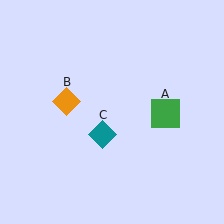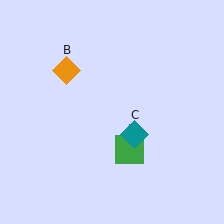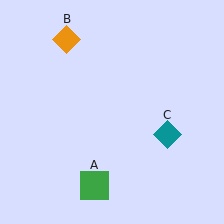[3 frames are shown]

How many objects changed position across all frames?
3 objects changed position: green square (object A), orange diamond (object B), teal diamond (object C).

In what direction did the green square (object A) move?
The green square (object A) moved down and to the left.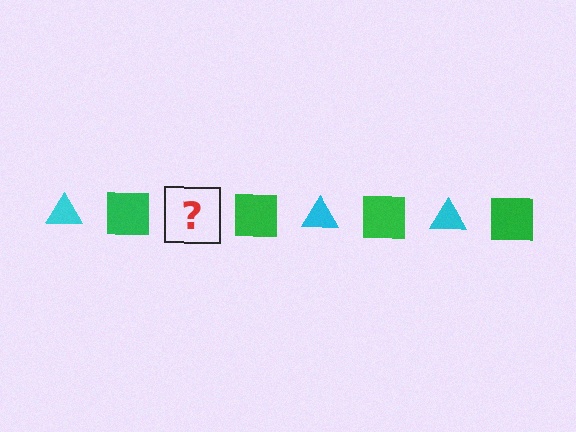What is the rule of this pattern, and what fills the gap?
The rule is that the pattern alternates between cyan triangle and green square. The gap should be filled with a cyan triangle.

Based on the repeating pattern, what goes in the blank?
The blank should be a cyan triangle.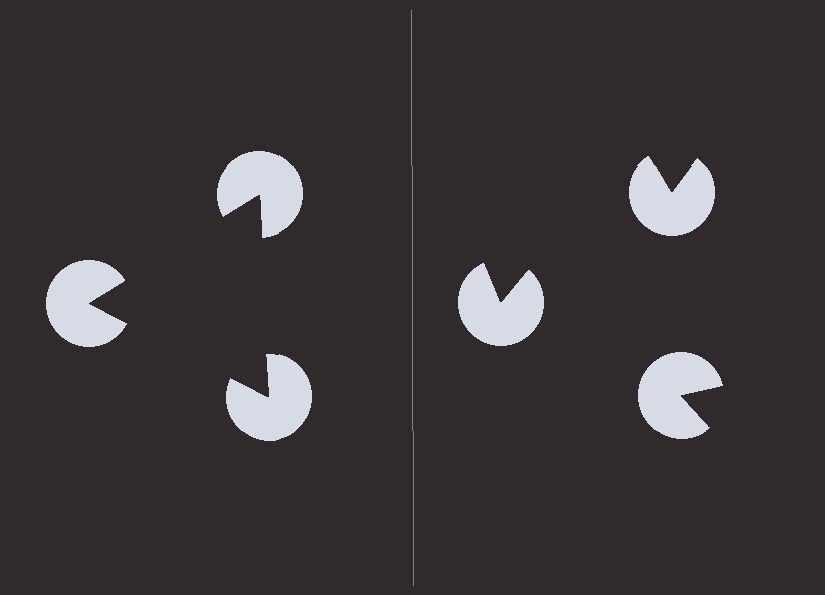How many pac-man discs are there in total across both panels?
6 — 3 on each side.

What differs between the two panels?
The pac-man discs are positioned identically on both sides; only the wedge orientations differ. On the left they align to a triangle; on the right they are misaligned.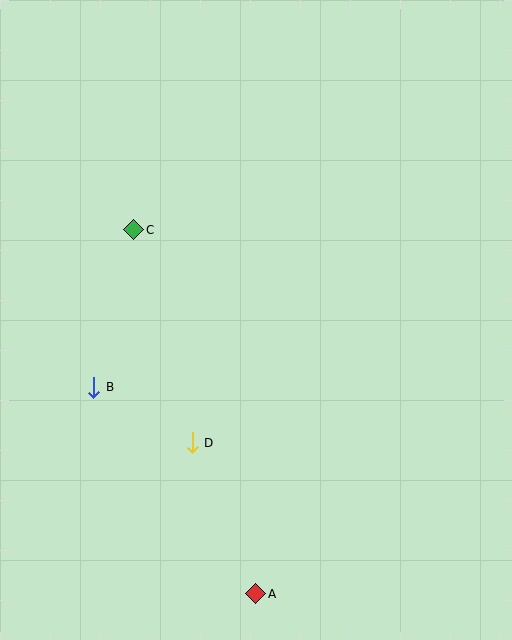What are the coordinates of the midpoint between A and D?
The midpoint between A and D is at (224, 518).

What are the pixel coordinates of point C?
Point C is at (134, 230).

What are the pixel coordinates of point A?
Point A is at (256, 594).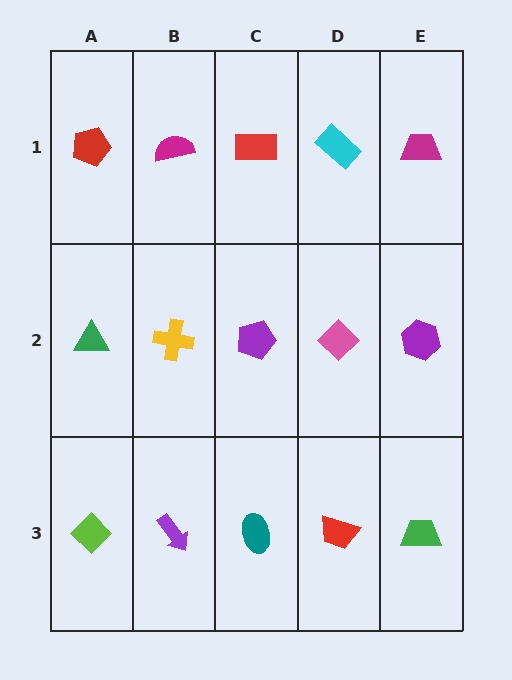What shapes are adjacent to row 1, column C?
A purple pentagon (row 2, column C), a magenta semicircle (row 1, column B), a cyan rectangle (row 1, column D).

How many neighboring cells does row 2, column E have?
3.